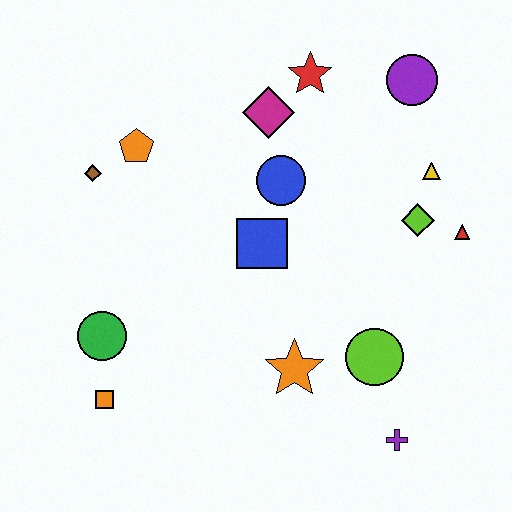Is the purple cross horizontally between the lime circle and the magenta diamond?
No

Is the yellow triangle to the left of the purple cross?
No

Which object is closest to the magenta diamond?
The red star is closest to the magenta diamond.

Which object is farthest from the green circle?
The purple circle is farthest from the green circle.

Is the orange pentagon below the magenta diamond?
Yes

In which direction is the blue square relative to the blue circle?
The blue square is below the blue circle.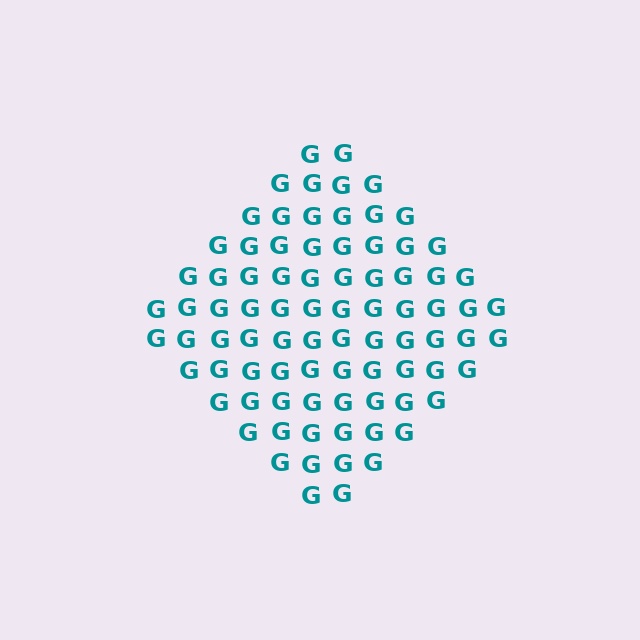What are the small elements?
The small elements are letter G's.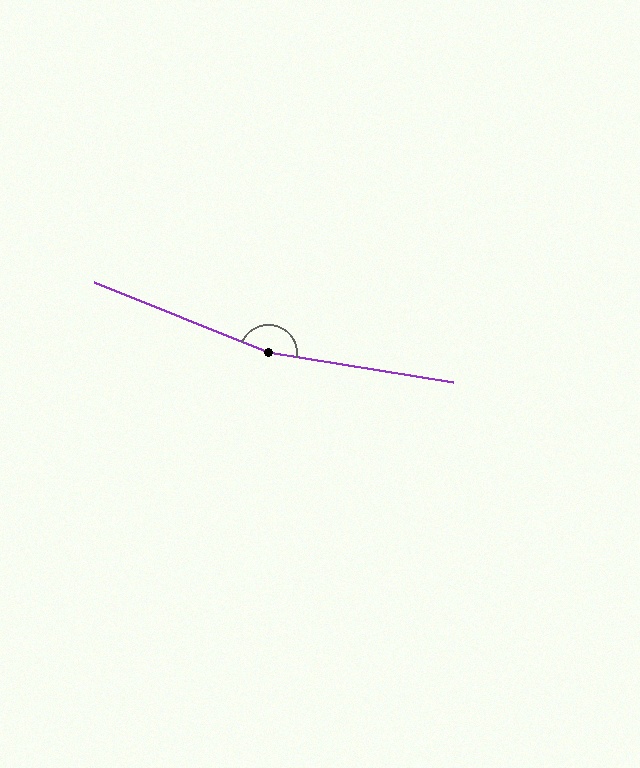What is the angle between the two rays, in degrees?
Approximately 167 degrees.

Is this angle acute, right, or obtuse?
It is obtuse.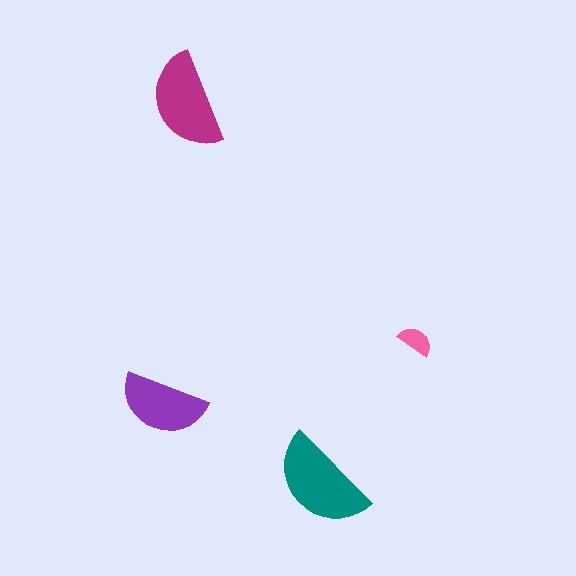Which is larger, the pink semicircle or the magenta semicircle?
The magenta one.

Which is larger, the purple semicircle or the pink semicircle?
The purple one.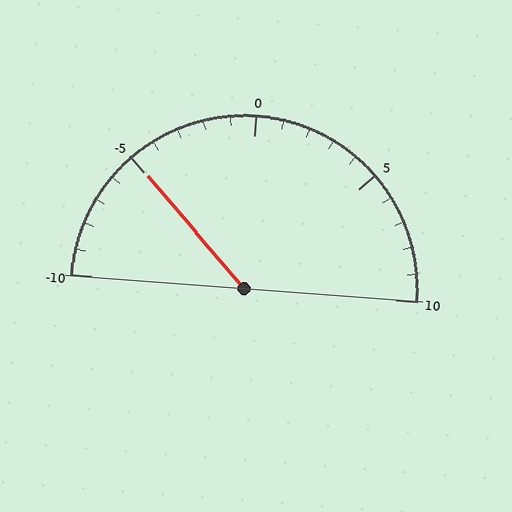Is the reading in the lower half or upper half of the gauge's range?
The reading is in the lower half of the range (-10 to 10).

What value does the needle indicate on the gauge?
The needle indicates approximately -5.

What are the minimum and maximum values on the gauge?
The gauge ranges from -10 to 10.